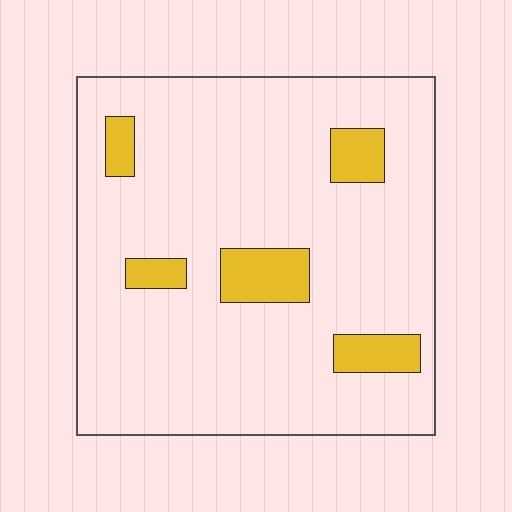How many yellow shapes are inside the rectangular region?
5.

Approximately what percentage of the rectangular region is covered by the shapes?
Approximately 10%.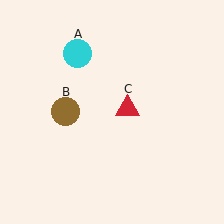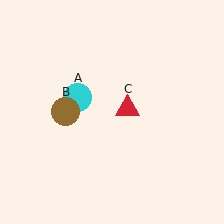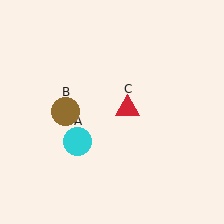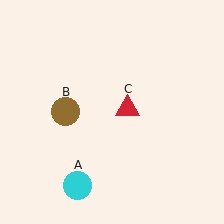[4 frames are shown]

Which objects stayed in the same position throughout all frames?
Brown circle (object B) and red triangle (object C) remained stationary.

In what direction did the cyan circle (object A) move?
The cyan circle (object A) moved down.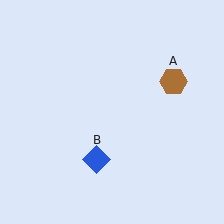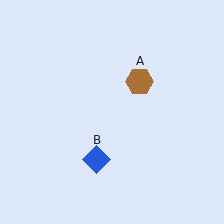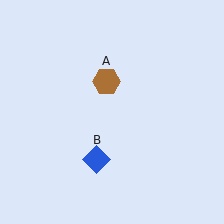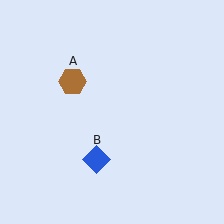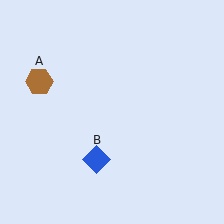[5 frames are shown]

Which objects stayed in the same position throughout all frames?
Blue diamond (object B) remained stationary.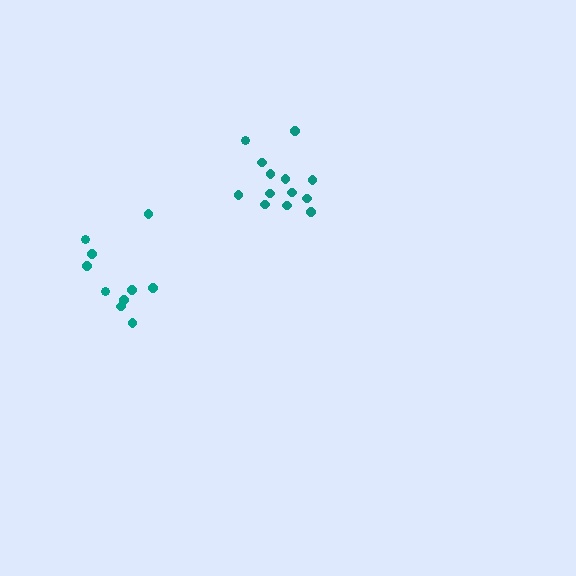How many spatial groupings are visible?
There are 2 spatial groupings.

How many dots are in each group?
Group 1: 13 dots, Group 2: 10 dots (23 total).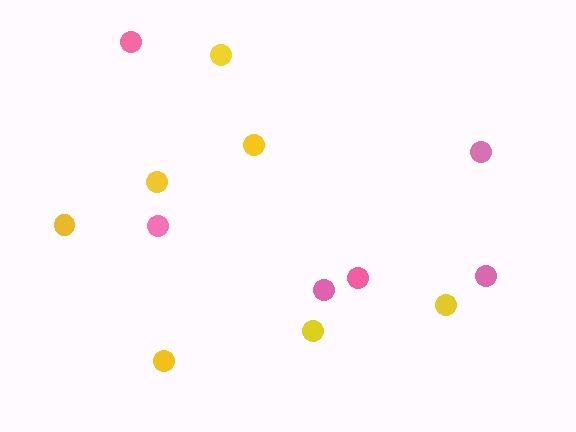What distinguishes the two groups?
There are 2 groups: one group of pink circles (6) and one group of yellow circles (7).